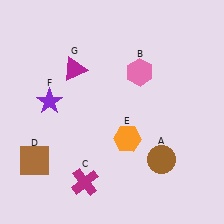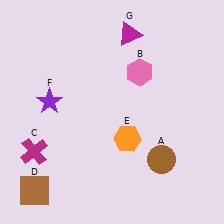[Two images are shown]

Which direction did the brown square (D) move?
The brown square (D) moved down.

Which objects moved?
The objects that moved are: the magenta cross (C), the brown square (D), the magenta triangle (G).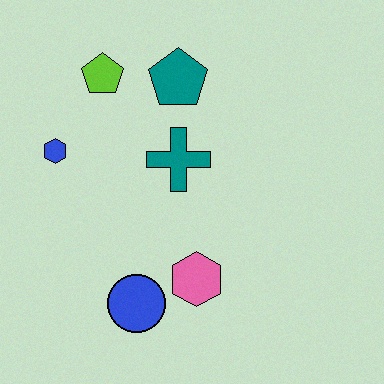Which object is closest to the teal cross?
The teal pentagon is closest to the teal cross.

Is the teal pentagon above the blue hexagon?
Yes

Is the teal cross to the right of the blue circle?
Yes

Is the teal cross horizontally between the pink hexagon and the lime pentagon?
Yes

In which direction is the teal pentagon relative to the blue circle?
The teal pentagon is above the blue circle.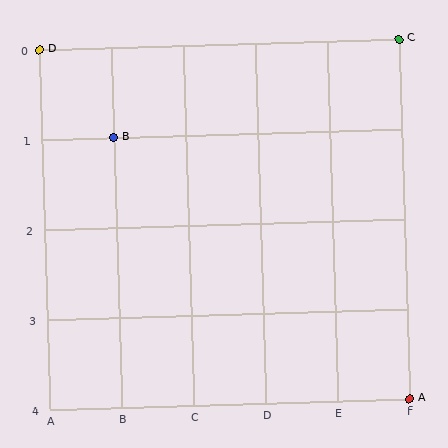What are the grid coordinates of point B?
Point B is at grid coordinates (B, 1).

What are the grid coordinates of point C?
Point C is at grid coordinates (F, 0).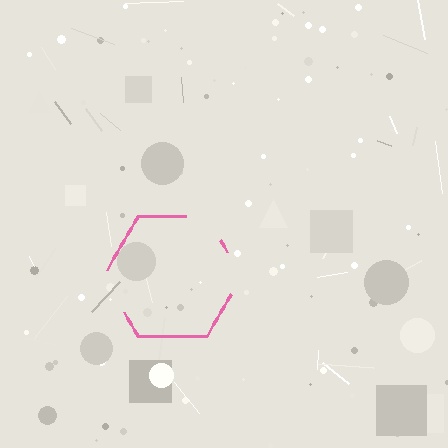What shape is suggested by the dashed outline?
The dashed outline suggests a hexagon.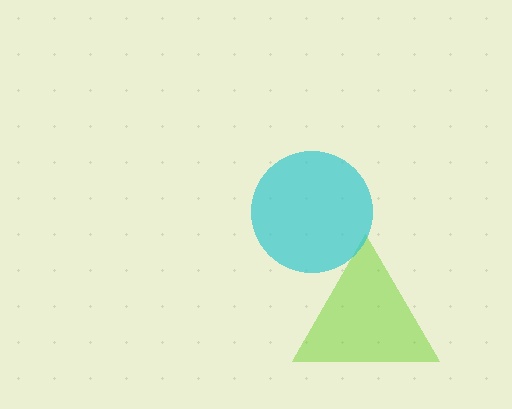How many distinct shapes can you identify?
There are 2 distinct shapes: a lime triangle, a cyan circle.